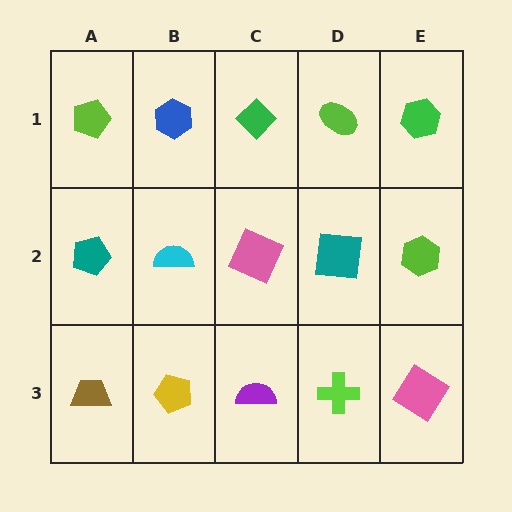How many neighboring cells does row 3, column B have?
3.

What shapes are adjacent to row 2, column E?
A green hexagon (row 1, column E), a pink diamond (row 3, column E), a teal square (row 2, column D).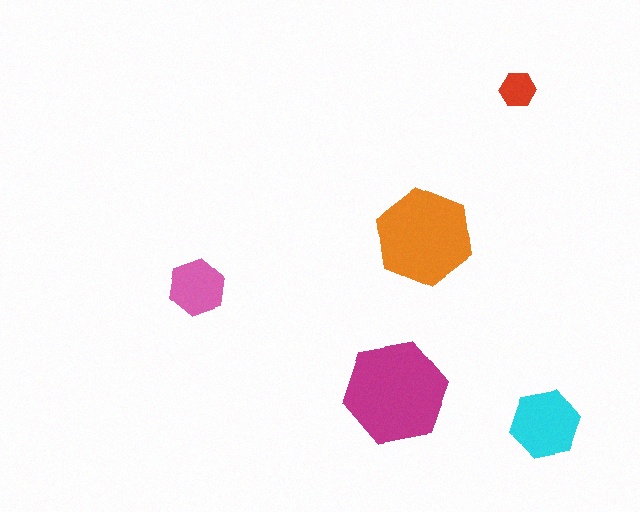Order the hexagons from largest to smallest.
the magenta one, the orange one, the cyan one, the pink one, the red one.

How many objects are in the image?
There are 5 objects in the image.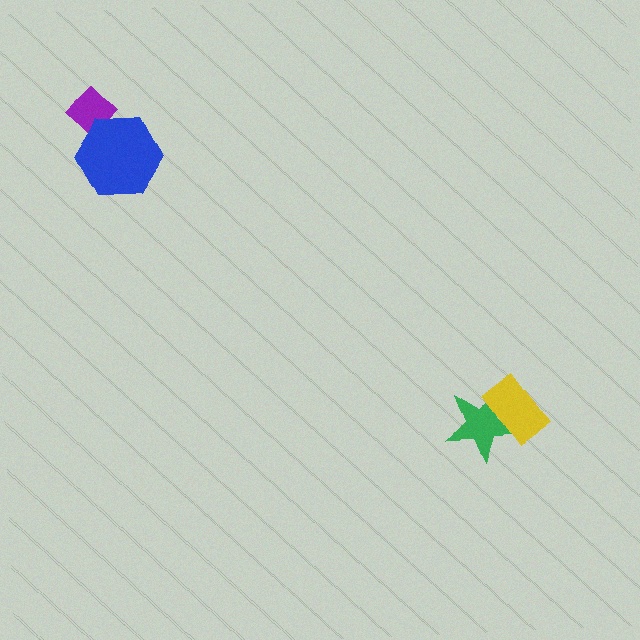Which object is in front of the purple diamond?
The blue hexagon is in front of the purple diamond.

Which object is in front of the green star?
The yellow rectangle is in front of the green star.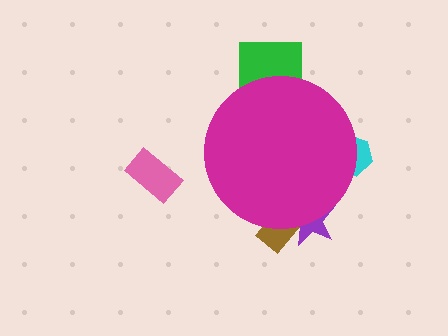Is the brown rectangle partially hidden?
Yes, the brown rectangle is partially hidden behind the magenta circle.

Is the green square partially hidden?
Yes, the green square is partially hidden behind the magenta circle.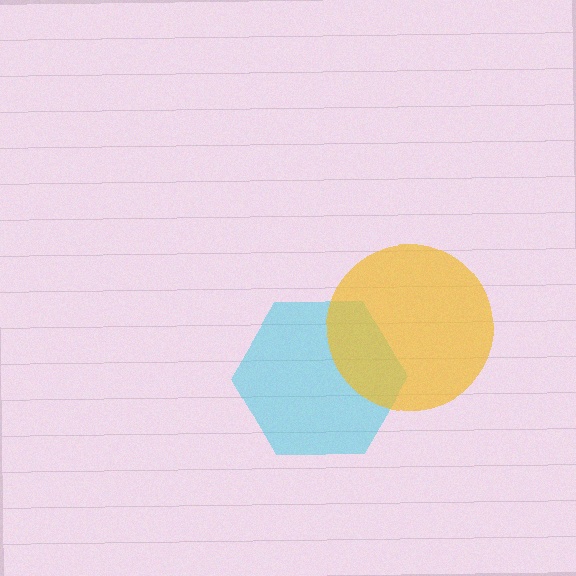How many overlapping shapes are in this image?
There are 2 overlapping shapes in the image.